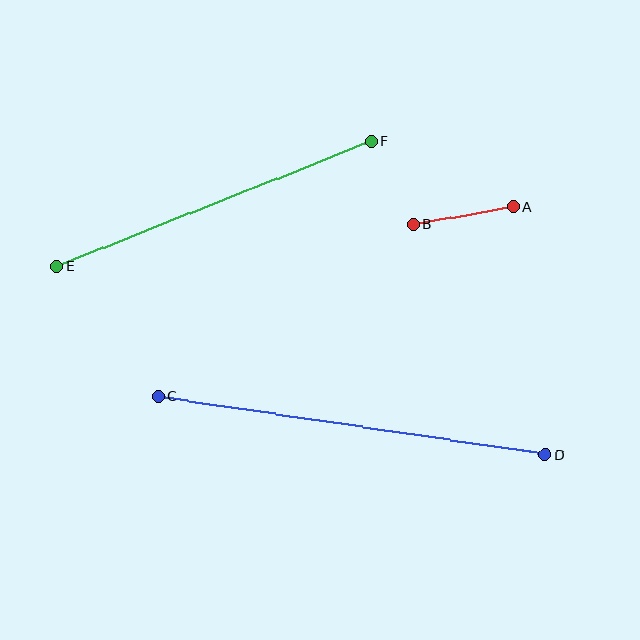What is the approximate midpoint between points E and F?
The midpoint is at approximately (214, 203) pixels.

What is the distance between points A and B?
The distance is approximately 102 pixels.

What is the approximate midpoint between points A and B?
The midpoint is at approximately (463, 216) pixels.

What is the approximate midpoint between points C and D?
The midpoint is at approximately (352, 425) pixels.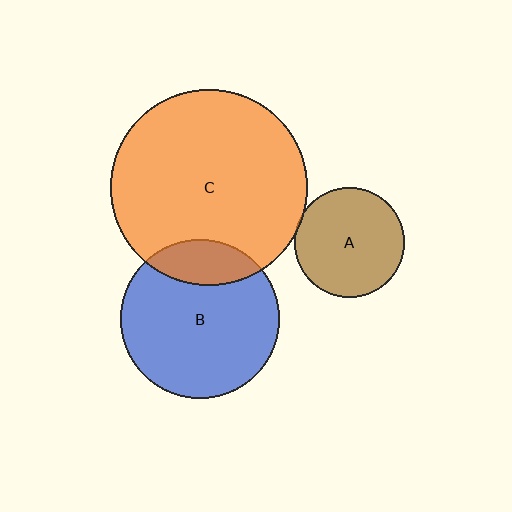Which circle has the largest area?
Circle C (orange).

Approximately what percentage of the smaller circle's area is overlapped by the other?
Approximately 20%.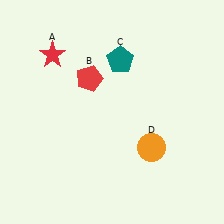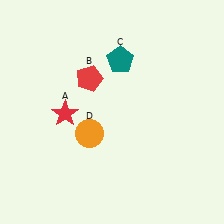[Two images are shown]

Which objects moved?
The objects that moved are: the red star (A), the orange circle (D).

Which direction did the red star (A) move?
The red star (A) moved down.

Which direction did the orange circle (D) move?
The orange circle (D) moved left.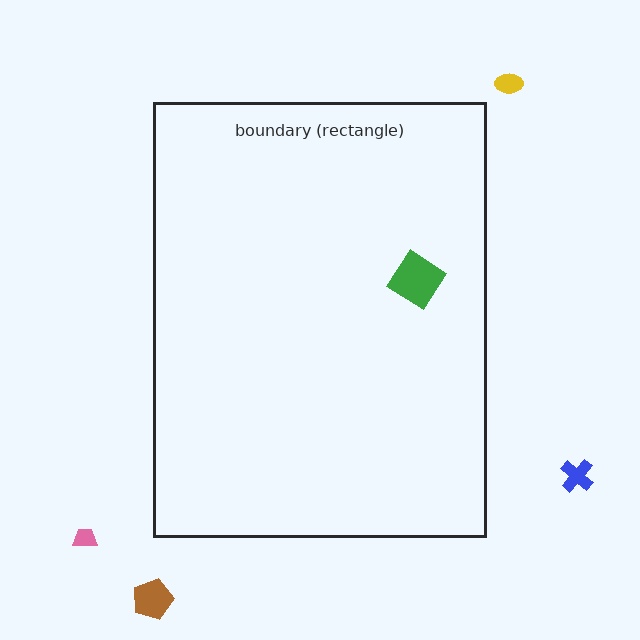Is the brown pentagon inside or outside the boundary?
Outside.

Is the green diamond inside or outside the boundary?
Inside.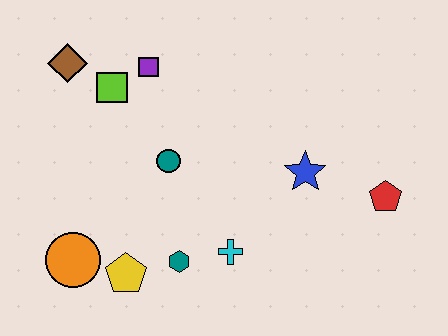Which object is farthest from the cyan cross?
The brown diamond is farthest from the cyan cross.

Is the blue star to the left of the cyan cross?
No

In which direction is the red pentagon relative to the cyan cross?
The red pentagon is to the right of the cyan cross.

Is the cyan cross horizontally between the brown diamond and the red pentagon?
Yes